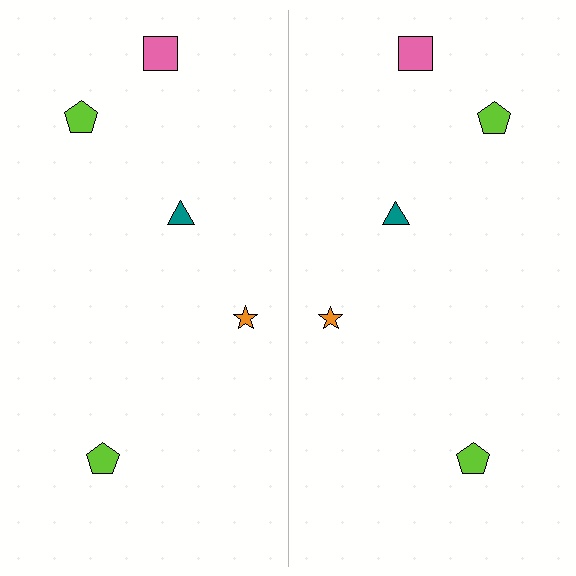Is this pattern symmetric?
Yes, this pattern has bilateral (reflection) symmetry.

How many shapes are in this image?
There are 10 shapes in this image.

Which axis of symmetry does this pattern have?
The pattern has a vertical axis of symmetry running through the center of the image.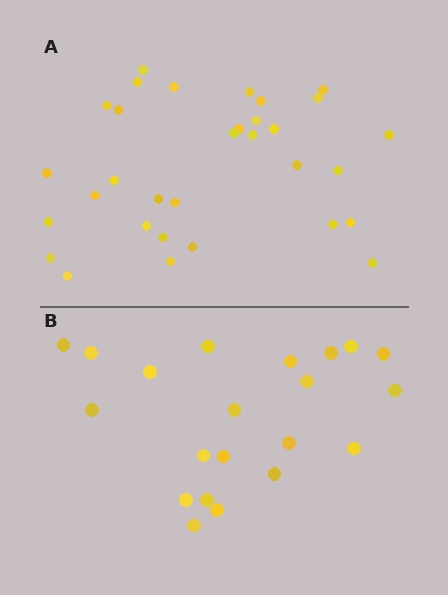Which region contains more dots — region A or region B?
Region A (the top region) has more dots.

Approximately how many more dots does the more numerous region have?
Region A has roughly 12 or so more dots than region B.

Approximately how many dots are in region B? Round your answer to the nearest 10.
About 20 dots. (The exact count is 21, which rounds to 20.)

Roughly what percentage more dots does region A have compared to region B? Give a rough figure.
About 50% more.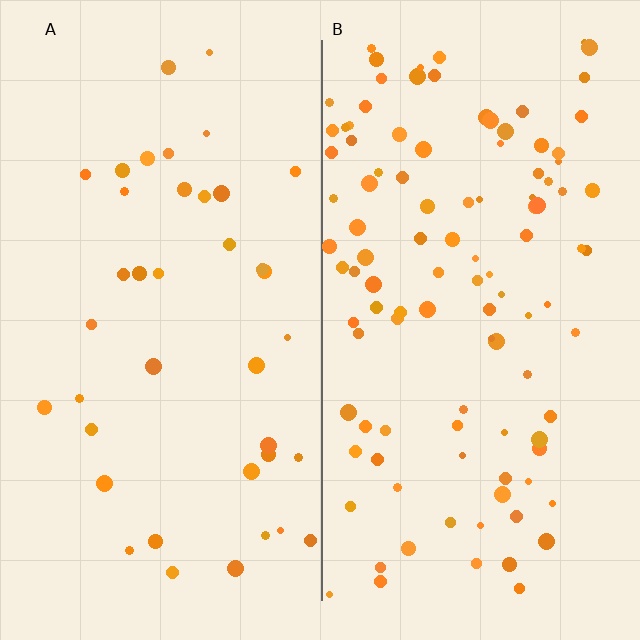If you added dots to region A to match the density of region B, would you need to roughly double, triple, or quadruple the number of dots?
Approximately triple.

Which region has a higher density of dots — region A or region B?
B (the right).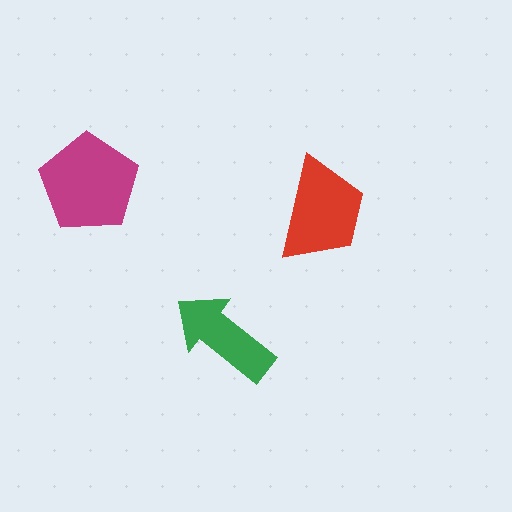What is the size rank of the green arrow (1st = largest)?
3rd.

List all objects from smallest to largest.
The green arrow, the red trapezoid, the magenta pentagon.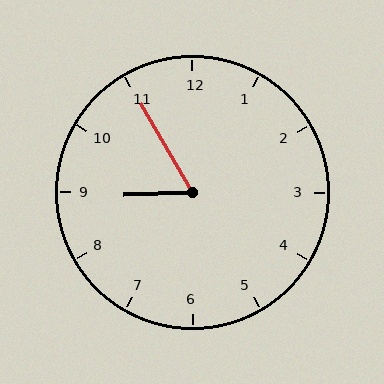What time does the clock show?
8:55.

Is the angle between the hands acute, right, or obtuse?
It is acute.